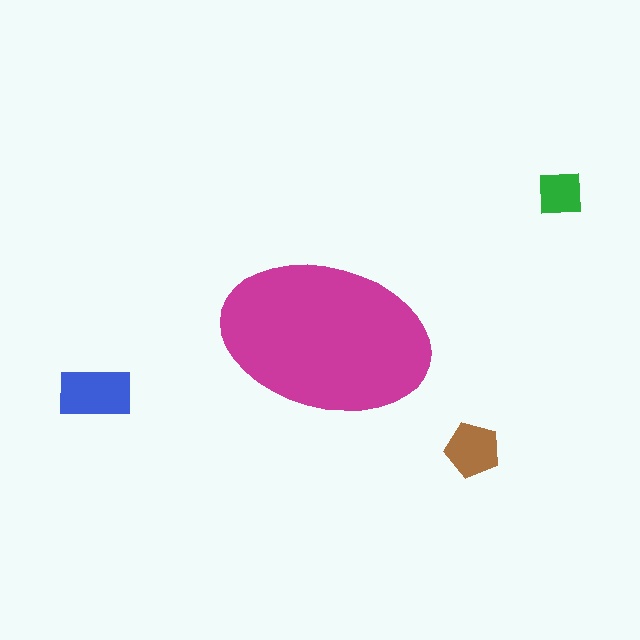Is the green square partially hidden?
No, the green square is fully visible.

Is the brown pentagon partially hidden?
No, the brown pentagon is fully visible.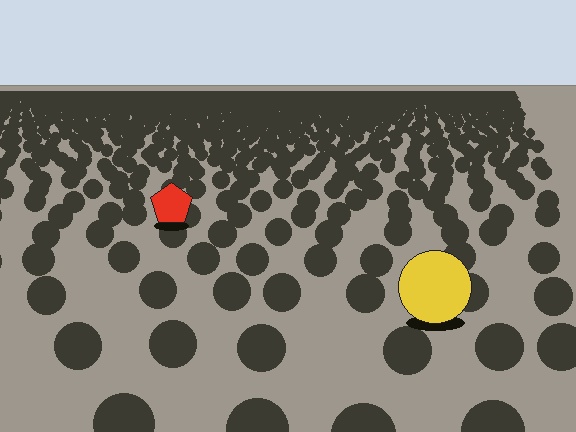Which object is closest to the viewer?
The yellow circle is closest. The texture marks near it are larger and more spread out.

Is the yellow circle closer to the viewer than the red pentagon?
Yes. The yellow circle is closer — you can tell from the texture gradient: the ground texture is coarser near it.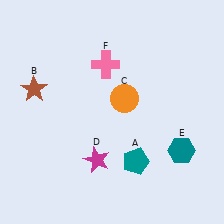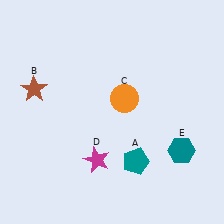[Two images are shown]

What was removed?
The pink cross (F) was removed in Image 2.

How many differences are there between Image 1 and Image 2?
There is 1 difference between the two images.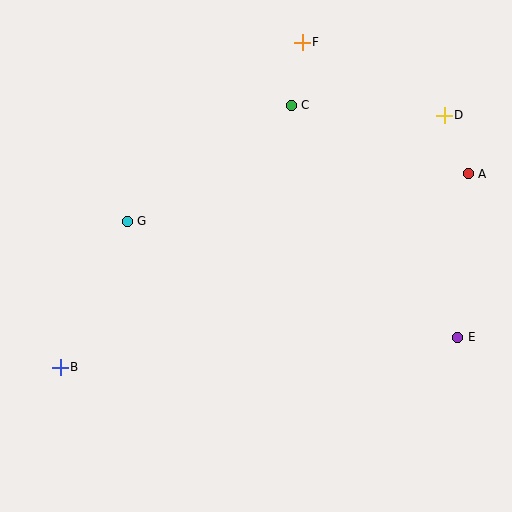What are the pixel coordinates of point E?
Point E is at (458, 337).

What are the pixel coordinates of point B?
Point B is at (60, 367).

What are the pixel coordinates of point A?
Point A is at (468, 174).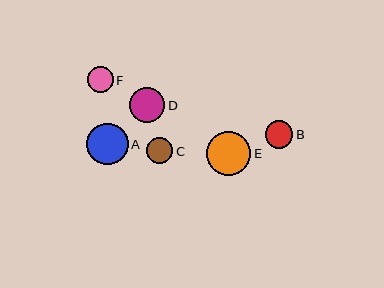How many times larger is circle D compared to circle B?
Circle D is approximately 1.3 times the size of circle B.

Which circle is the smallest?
Circle F is the smallest with a size of approximately 26 pixels.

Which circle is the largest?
Circle E is the largest with a size of approximately 44 pixels.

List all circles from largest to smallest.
From largest to smallest: E, A, D, B, C, F.